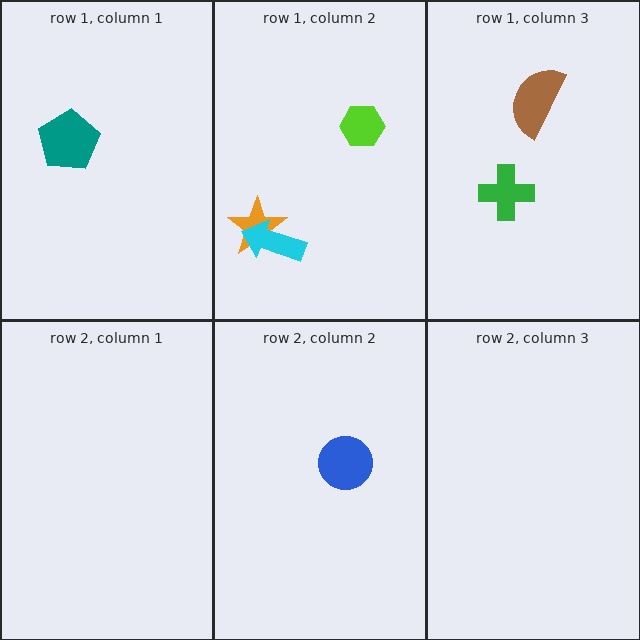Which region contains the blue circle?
The row 2, column 2 region.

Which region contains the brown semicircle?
The row 1, column 3 region.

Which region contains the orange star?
The row 1, column 2 region.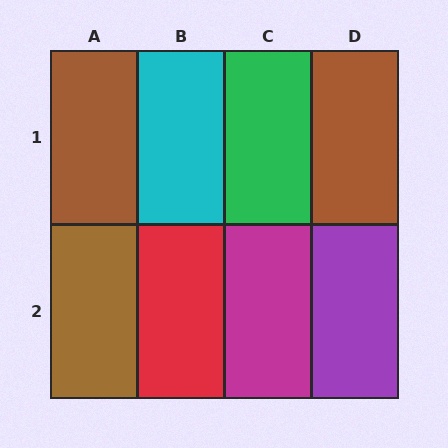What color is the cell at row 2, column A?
Brown.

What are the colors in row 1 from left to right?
Brown, cyan, green, brown.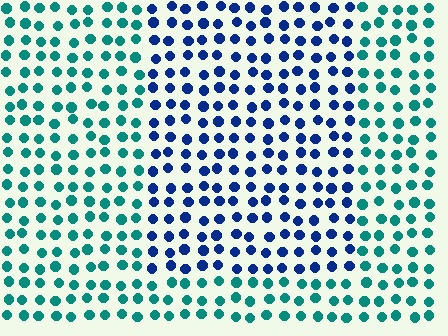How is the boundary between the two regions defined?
The boundary is defined purely by a slight shift in hue (about 51 degrees). Spacing, size, and orientation are identical on both sides.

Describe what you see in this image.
The image is filled with small teal elements in a uniform arrangement. A rectangle-shaped region is visible where the elements are tinted to a slightly different hue, forming a subtle color boundary.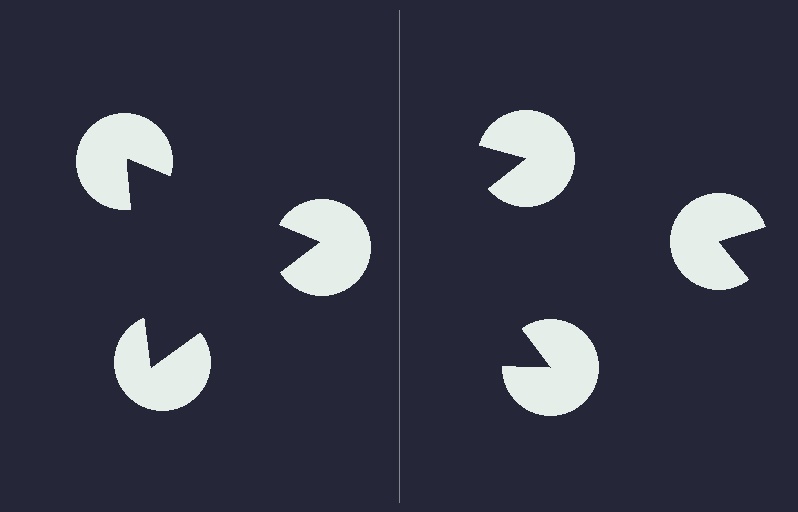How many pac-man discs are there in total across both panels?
6 — 3 on each side.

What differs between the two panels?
The pac-man discs are positioned identically on both sides; only the wedge orientations differ. On the left they align to a triangle; on the right they are misaligned.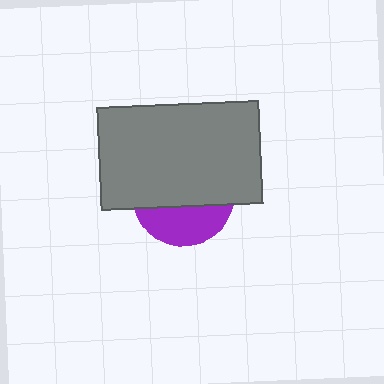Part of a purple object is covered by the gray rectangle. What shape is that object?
It is a circle.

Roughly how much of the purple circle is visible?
A small part of it is visible (roughly 35%).